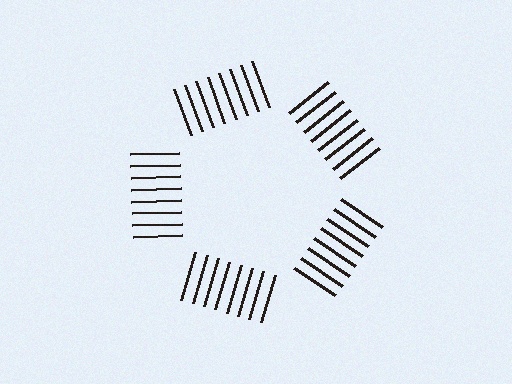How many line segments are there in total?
40 — 8 along each of the 5 edges.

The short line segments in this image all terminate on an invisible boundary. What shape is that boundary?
An illusory pentagon — the line segments terminate on its edges but no continuous stroke is drawn.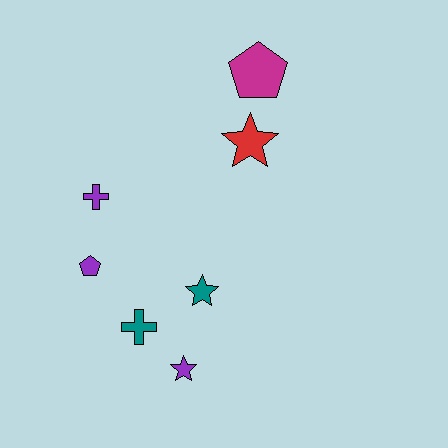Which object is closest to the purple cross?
The purple pentagon is closest to the purple cross.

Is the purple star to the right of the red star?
No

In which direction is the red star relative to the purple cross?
The red star is to the right of the purple cross.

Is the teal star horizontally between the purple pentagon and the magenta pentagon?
Yes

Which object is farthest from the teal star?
The magenta pentagon is farthest from the teal star.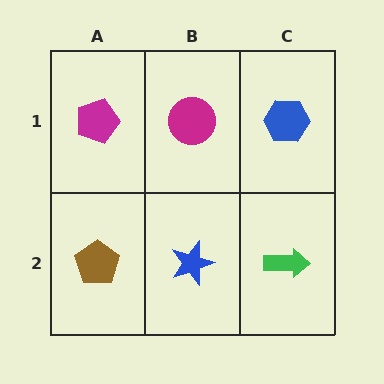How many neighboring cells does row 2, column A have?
2.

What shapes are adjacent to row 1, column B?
A blue star (row 2, column B), a magenta pentagon (row 1, column A), a blue hexagon (row 1, column C).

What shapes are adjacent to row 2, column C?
A blue hexagon (row 1, column C), a blue star (row 2, column B).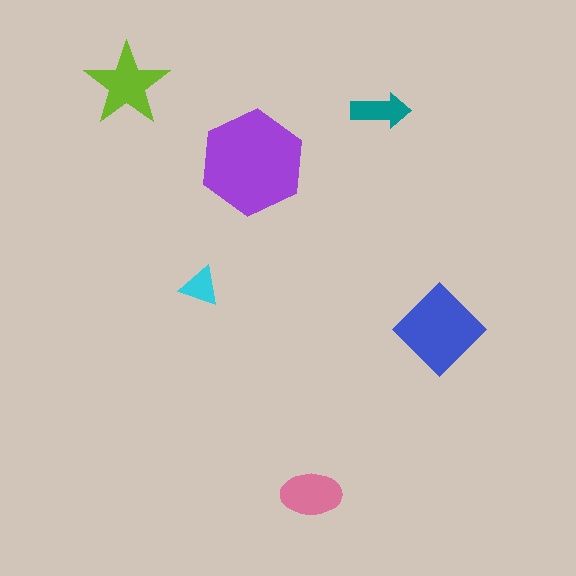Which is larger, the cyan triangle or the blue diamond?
The blue diamond.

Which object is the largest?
The purple hexagon.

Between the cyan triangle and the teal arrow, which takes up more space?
The teal arrow.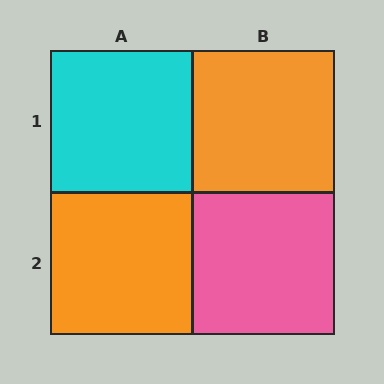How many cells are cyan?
1 cell is cyan.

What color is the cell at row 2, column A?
Orange.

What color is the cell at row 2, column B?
Pink.